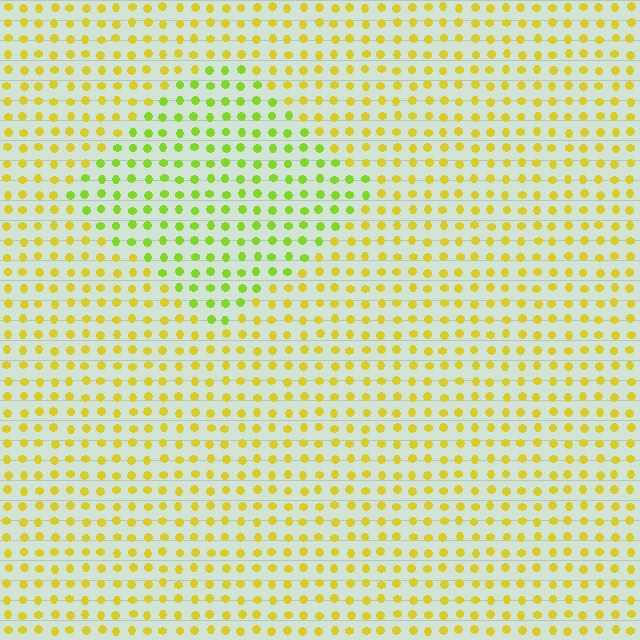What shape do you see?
I see a diamond.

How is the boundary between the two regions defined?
The boundary is defined purely by a slight shift in hue (about 35 degrees). Spacing, size, and orientation are identical on both sides.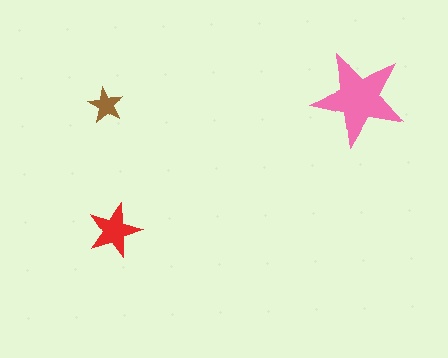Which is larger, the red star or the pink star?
The pink one.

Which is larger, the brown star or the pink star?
The pink one.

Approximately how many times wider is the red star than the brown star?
About 1.5 times wider.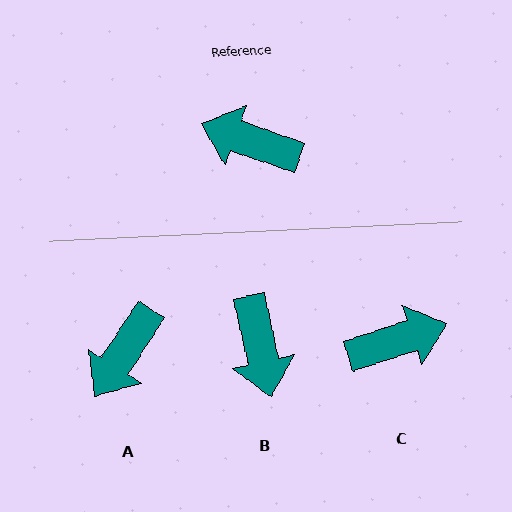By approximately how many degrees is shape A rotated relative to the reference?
Approximately 77 degrees counter-clockwise.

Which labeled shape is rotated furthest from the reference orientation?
C, about 142 degrees away.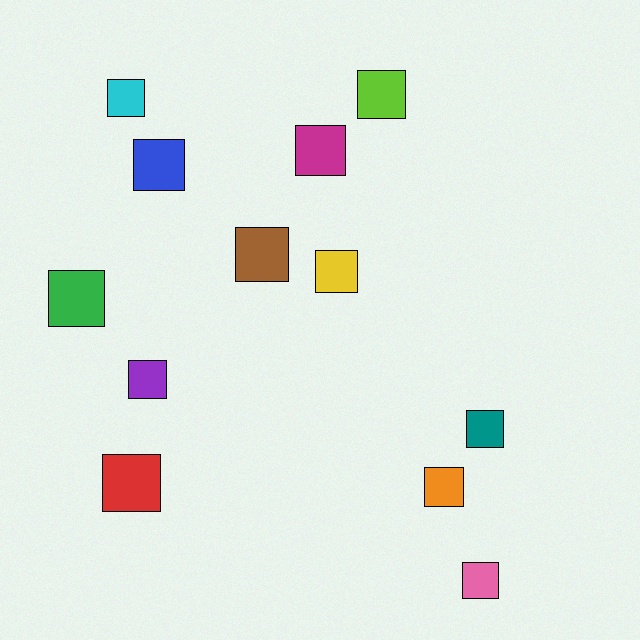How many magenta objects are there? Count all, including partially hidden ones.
There is 1 magenta object.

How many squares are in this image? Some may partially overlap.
There are 12 squares.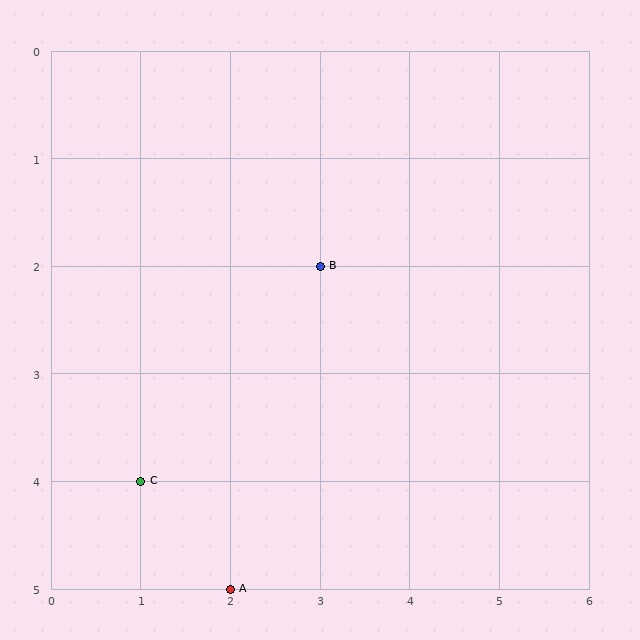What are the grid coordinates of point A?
Point A is at grid coordinates (2, 5).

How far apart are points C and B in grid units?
Points C and B are 2 columns and 2 rows apart (about 2.8 grid units diagonally).